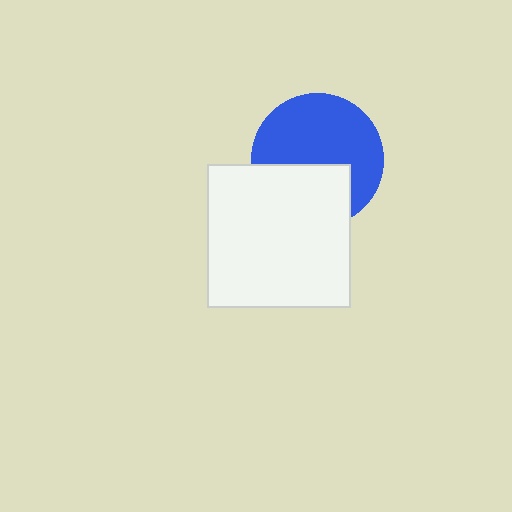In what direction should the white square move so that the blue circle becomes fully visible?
The white square should move down. That is the shortest direction to clear the overlap and leave the blue circle fully visible.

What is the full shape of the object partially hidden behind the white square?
The partially hidden object is a blue circle.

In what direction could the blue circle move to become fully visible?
The blue circle could move up. That would shift it out from behind the white square entirely.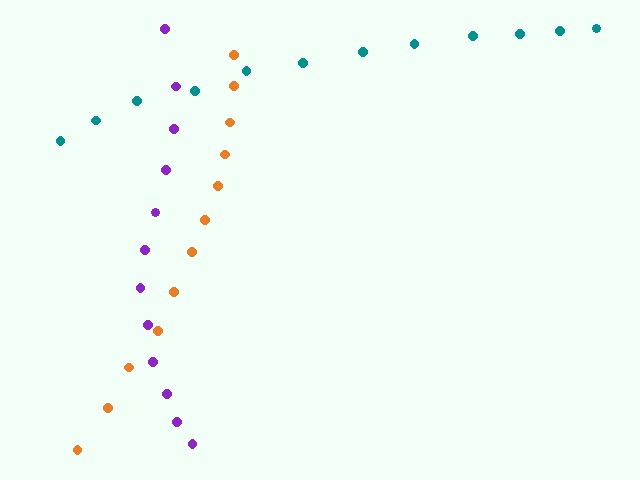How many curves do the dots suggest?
There are 3 distinct paths.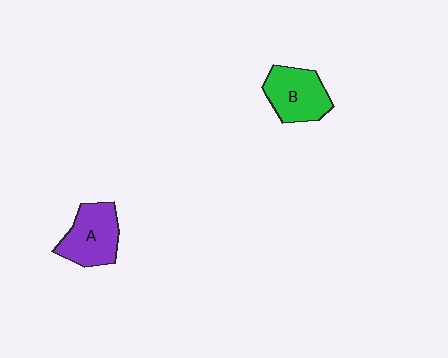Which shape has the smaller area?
Shape B (green).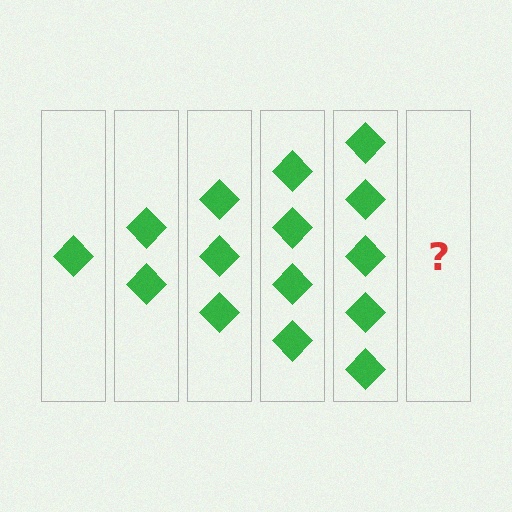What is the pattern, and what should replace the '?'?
The pattern is that each step adds one more diamond. The '?' should be 6 diamonds.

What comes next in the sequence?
The next element should be 6 diamonds.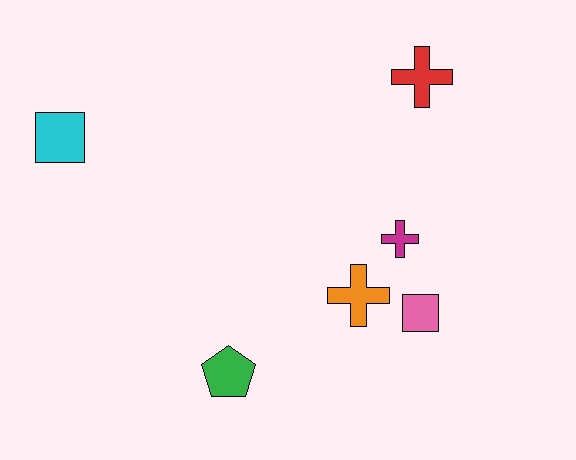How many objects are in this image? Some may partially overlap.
There are 6 objects.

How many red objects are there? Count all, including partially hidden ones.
There is 1 red object.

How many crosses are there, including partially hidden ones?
There are 3 crosses.